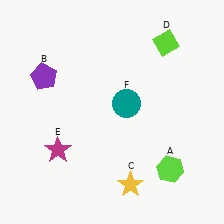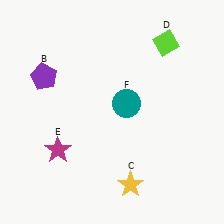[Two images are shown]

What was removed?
The lime hexagon (A) was removed in Image 2.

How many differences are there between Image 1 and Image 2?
There is 1 difference between the two images.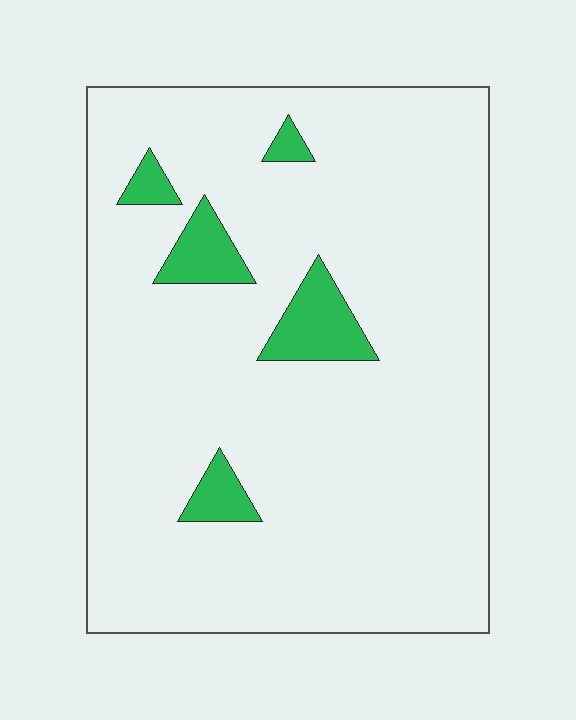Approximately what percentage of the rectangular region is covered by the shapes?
Approximately 10%.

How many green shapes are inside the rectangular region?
5.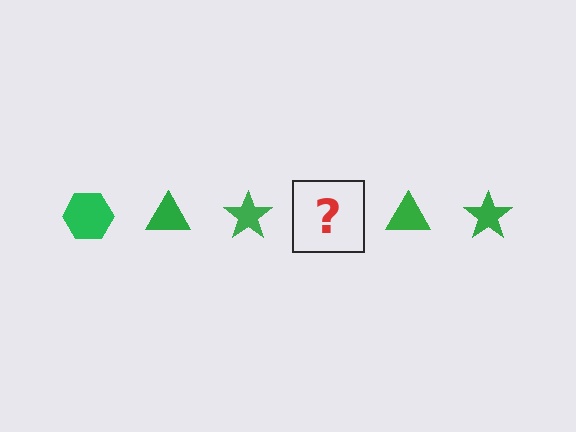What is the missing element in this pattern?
The missing element is a green hexagon.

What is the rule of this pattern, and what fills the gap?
The rule is that the pattern cycles through hexagon, triangle, star shapes in green. The gap should be filled with a green hexagon.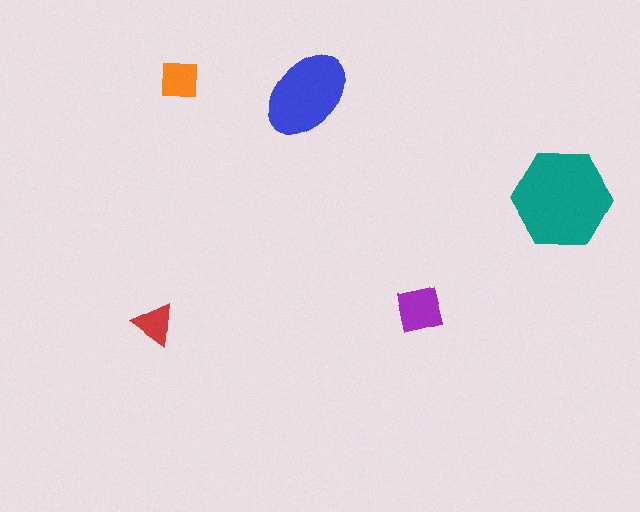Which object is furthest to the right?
The teal hexagon is rightmost.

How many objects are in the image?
There are 5 objects in the image.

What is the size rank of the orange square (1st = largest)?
4th.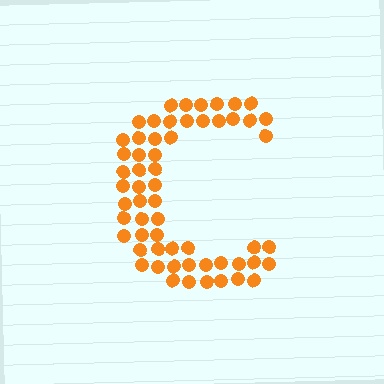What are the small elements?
The small elements are circles.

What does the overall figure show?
The overall figure shows the letter C.